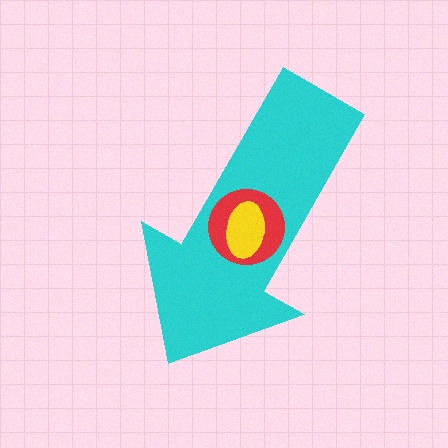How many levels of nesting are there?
3.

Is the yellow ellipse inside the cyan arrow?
Yes.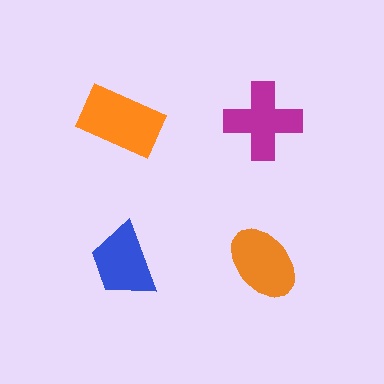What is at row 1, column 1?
An orange rectangle.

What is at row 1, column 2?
A magenta cross.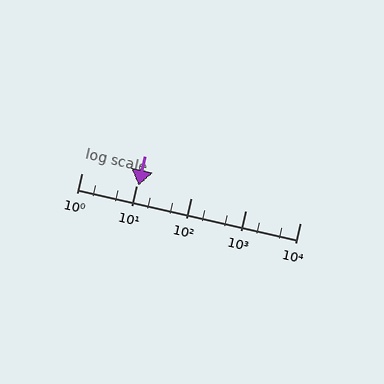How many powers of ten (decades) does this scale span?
The scale spans 4 decades, from 1 to 10000.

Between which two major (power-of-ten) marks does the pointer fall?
The pointer is between 10 and 100.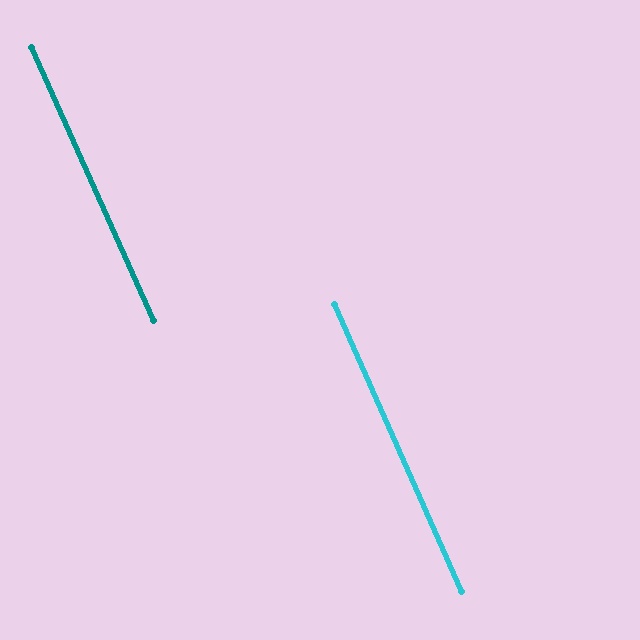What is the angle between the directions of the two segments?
Approximately 0 degrees.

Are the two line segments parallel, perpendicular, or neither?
Parallel — their directions differ by only 0.2°.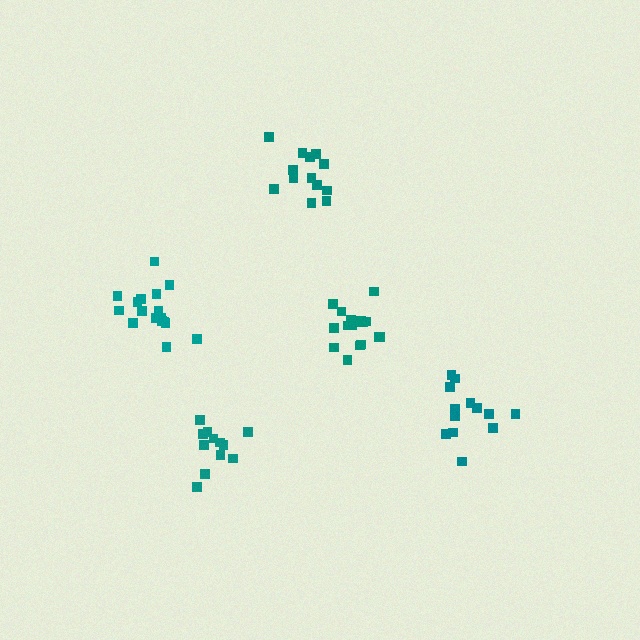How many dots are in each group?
Group 1: 17 dots, Group 2: 17 dots, Group 3: 12 dots, Group 4: 13 dots, Group 5: 14 dots (73 total).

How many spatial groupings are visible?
There are 5 spatial groupings.